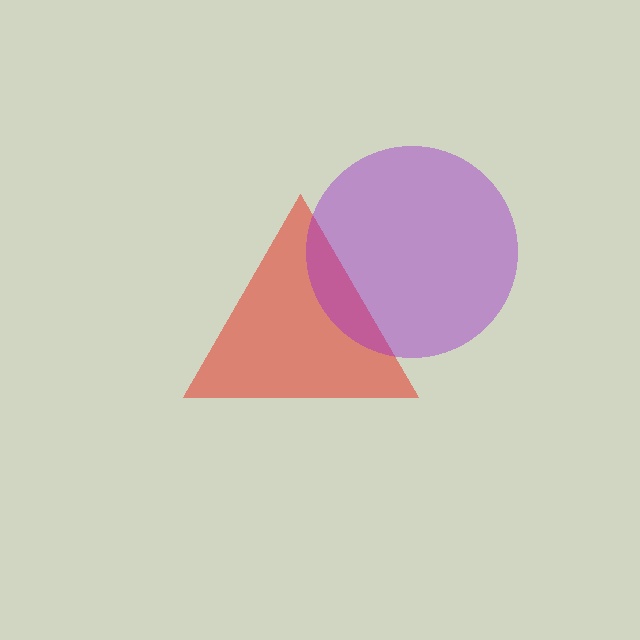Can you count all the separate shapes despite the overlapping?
Yes, there are 2 separate shapes.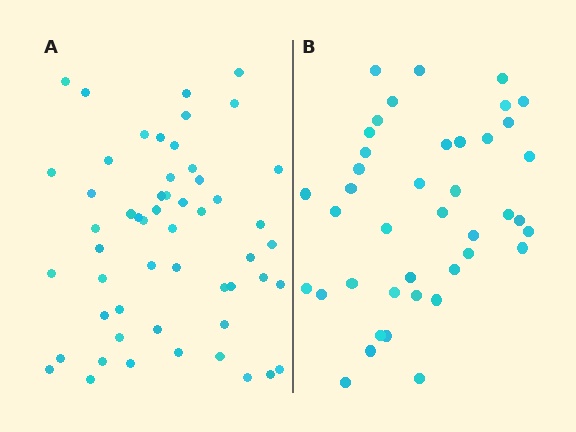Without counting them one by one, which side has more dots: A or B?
Region A (the left region) has more dots.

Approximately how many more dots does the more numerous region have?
Region A has approximately 15 more dots than region B.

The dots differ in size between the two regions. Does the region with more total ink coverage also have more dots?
No. Region B has more total ink coverage because its dots are larger, but region A actually contains more individual dots. Total area can be misleading — the number of items is what matters here.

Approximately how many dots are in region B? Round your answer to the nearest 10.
About 40 dots. (The exact count is 41, which rounds to 40.)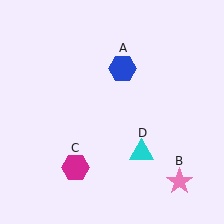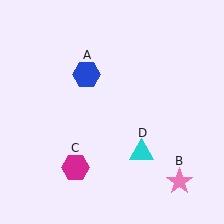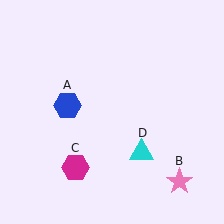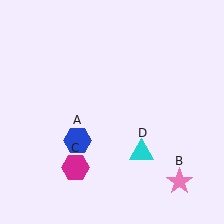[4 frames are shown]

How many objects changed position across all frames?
1 object changed position: blue hexagon (object A).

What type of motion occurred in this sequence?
The blue hexagon (object A) rotated counterclockwise around the center of the scene.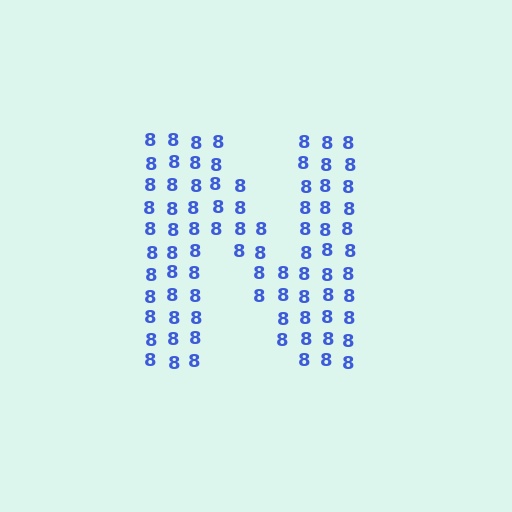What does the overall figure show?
The overall figure shows the letter N.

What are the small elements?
The small elements are digit 8's.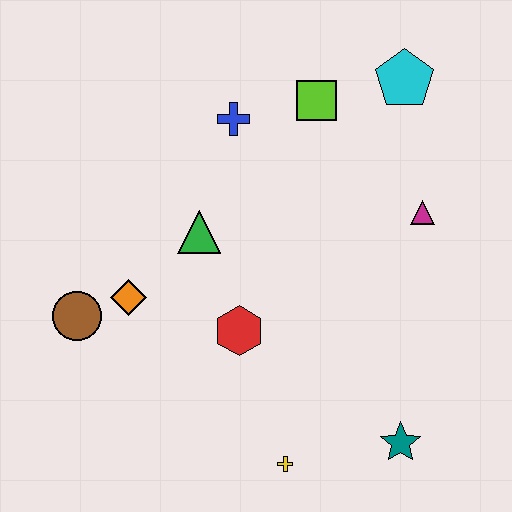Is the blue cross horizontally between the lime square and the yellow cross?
No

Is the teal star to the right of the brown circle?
Yes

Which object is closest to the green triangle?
The orange diamond is closest to the green triangle.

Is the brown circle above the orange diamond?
No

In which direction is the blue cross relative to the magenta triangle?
The blue cross is to the left of the magenta triangle.